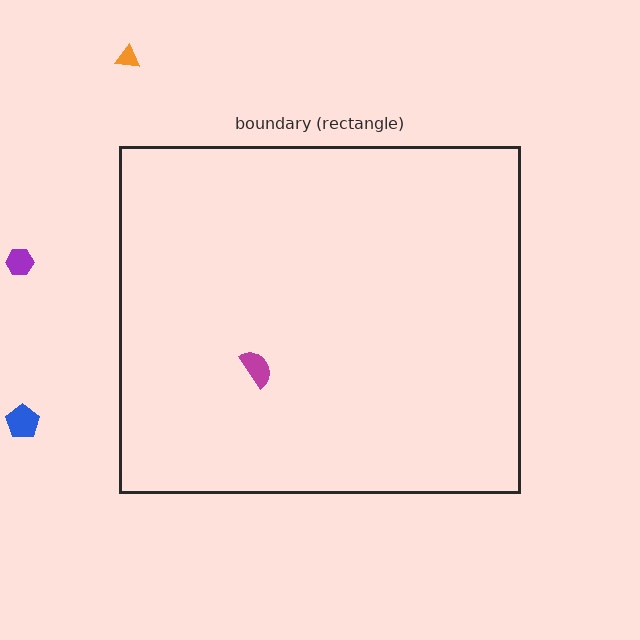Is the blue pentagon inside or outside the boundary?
Outside.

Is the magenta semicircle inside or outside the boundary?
Inside.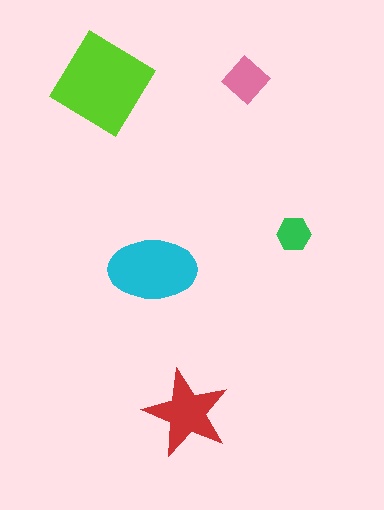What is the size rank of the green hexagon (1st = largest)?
5th.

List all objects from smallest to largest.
The green hexagon, the pink diamond, the red star, the cyan ellipse, the lime diamond.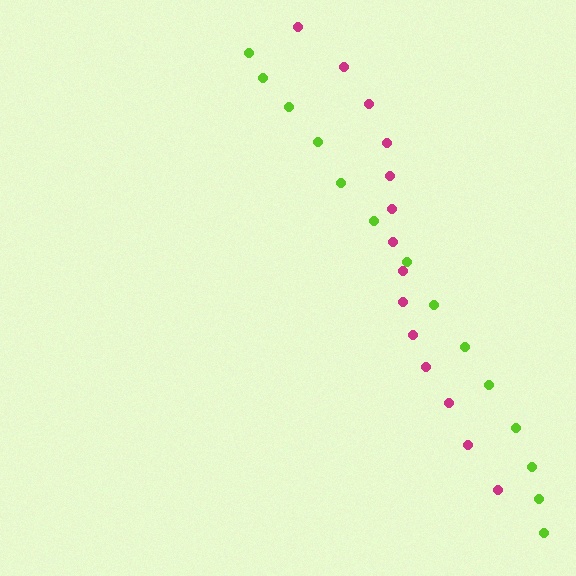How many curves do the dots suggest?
There are 2 distinct paths.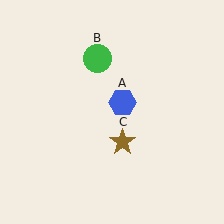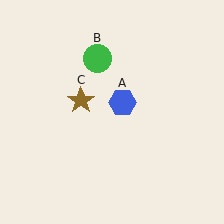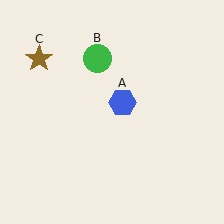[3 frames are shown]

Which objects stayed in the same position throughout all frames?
Blue hexagon (object A) and green circle (object B) remained stationary.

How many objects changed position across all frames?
1 object changed position: brown star (object C).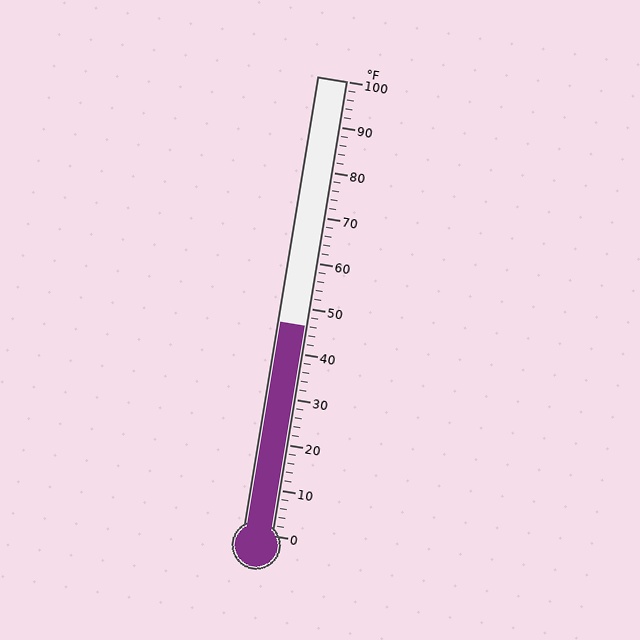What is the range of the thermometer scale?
The thermometer scale ranges from 0°F to 100°F.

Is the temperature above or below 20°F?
The temperature is above 20°F.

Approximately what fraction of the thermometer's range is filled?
The thermometer is filled to approximately 45% of its range.